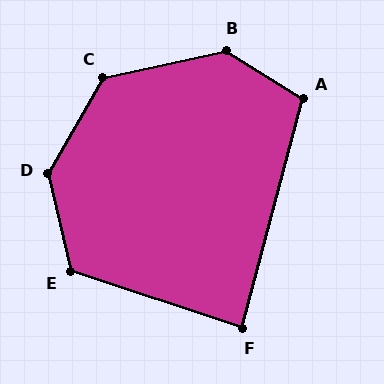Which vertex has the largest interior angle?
D, at approximately 137 degrees.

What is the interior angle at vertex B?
Approximately 136 degrees (obtuse).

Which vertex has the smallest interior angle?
F, at approximately 87 degrees.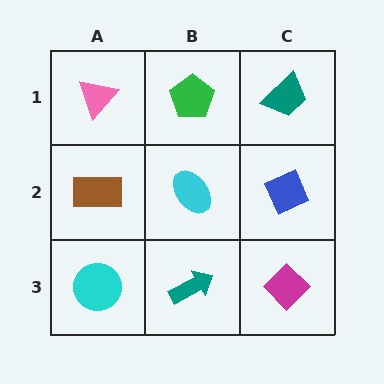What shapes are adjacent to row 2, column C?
A teal trapezoid (row 1, column C), a magenta diamond (row 3, column C), a cyan ellipse (row 2, column B).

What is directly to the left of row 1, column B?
A pink triangle.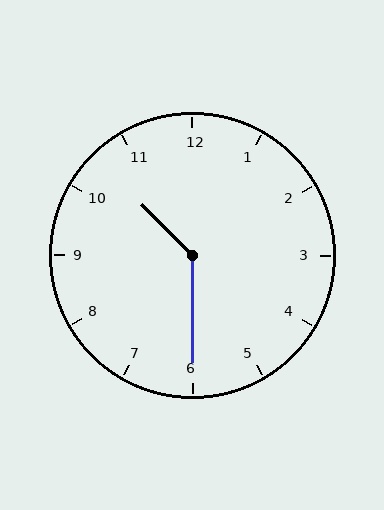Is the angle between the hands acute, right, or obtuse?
It is obtuse.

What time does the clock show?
10:30.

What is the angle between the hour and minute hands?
Approximately 135 degrees.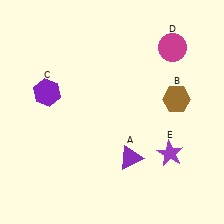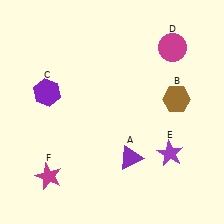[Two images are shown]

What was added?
A magenta star (F) was added in Image 2.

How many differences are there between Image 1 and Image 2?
There is 1 difference between the two images.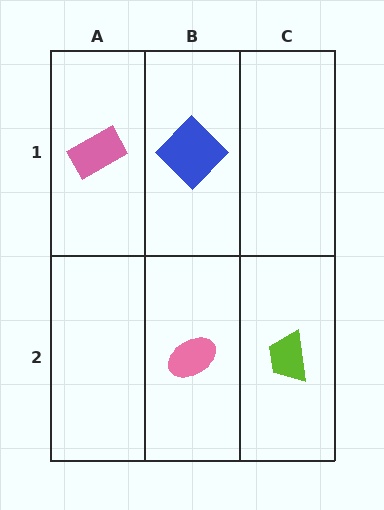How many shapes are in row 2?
2 shapes.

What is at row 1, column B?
A blue diamond.